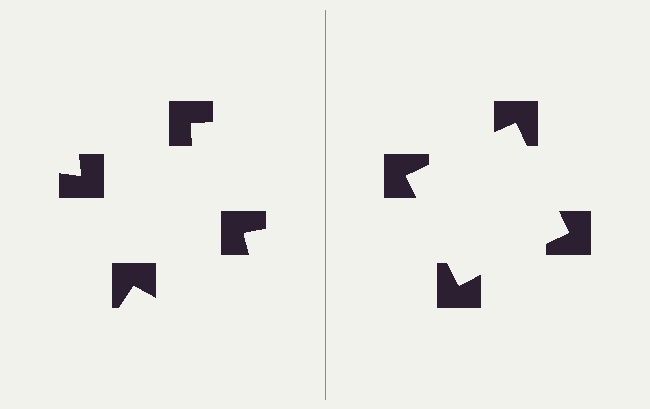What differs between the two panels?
The notched squares are positioned identically on both sides; only the wedge orientations differ. On the right they align to a square; on the left they are misaligned.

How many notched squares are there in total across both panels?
8 — 4 on each side.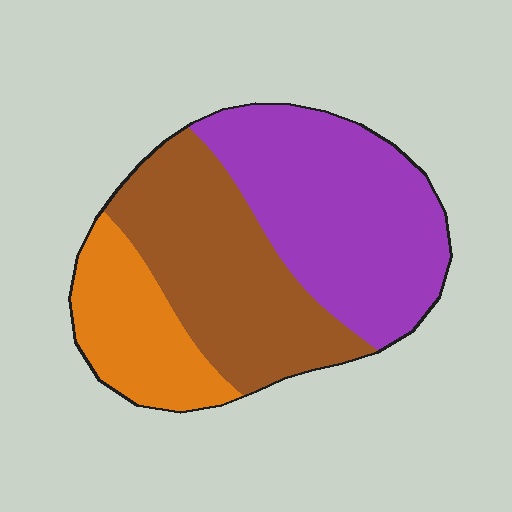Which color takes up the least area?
Orange, at roughly 20%.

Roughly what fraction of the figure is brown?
Brown covers roughly 35% of the figure.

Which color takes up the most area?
Purple, at roughly 45%.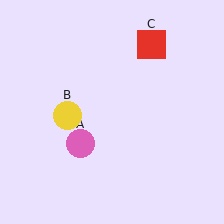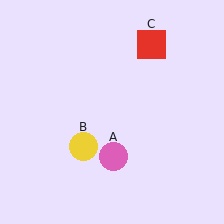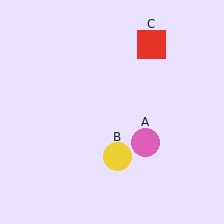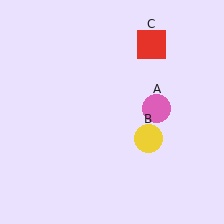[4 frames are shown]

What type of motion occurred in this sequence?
The pink circle (object A), yellow circle (object B) rotated counterclockwise around the center of the scene.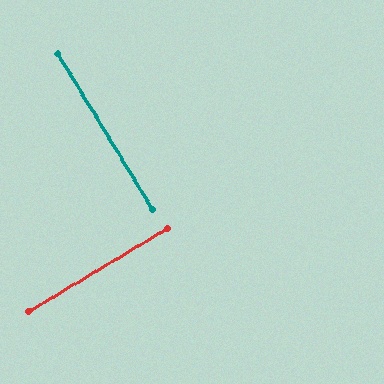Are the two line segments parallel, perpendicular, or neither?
Perpendicular — they meet at approximately 90°.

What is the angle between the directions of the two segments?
Approximately 90 degrees.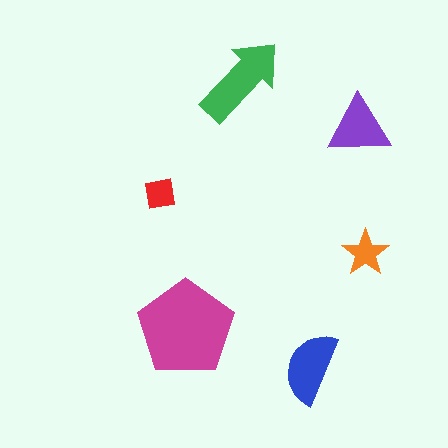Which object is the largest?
The magenta pentagon.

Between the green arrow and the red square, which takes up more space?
The green arrow.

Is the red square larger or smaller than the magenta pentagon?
Smaller.